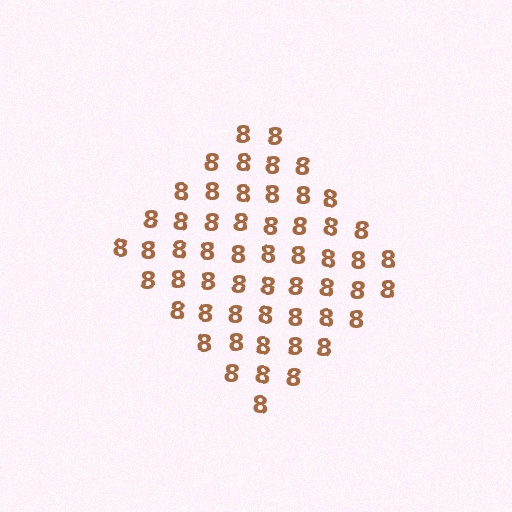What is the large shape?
The large shape is a diamond.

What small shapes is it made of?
It is made of small digit 8's.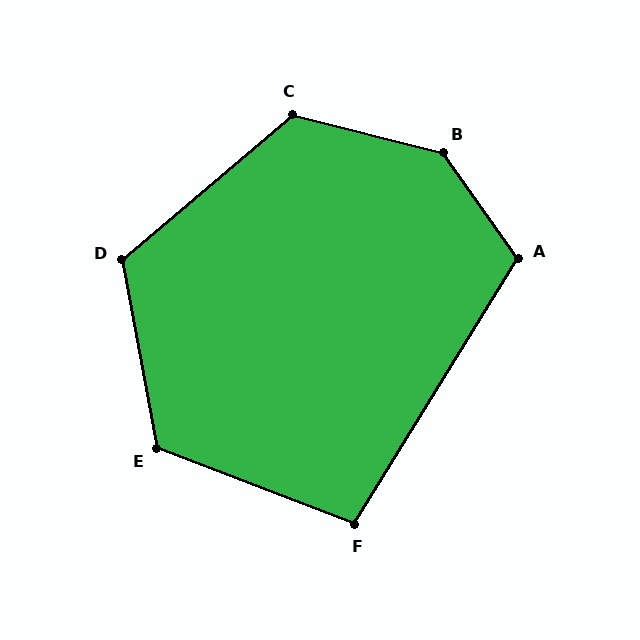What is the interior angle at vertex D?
Approximately 120 degrees (obtuse).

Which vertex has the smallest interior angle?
F, at approximately 100 degrees.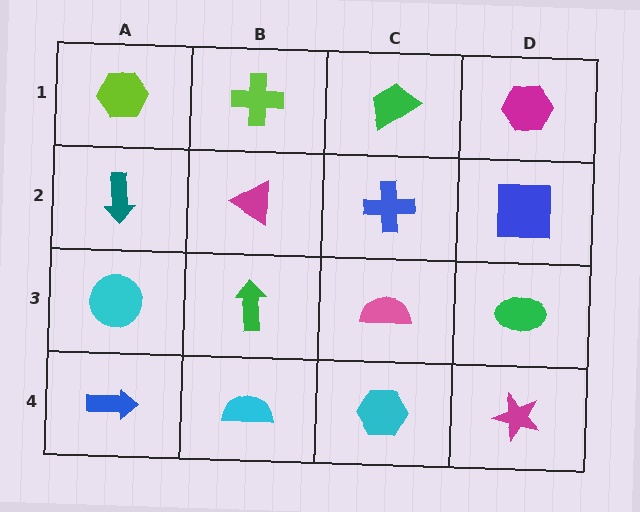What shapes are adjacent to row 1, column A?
A teal arrow (row 2, column A), a lime cross (row 1, column B).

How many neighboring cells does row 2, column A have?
3.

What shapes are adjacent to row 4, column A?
A cyan circle (row 3, column A), a cyan semicircle (row 4, column B).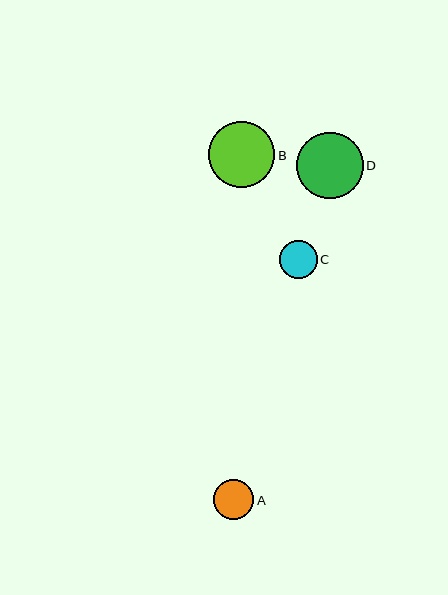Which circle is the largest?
Circle D is the largest with a size of approximately 67 pixels.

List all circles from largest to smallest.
From largest to smallest: D, B, A, C.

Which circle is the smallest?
Circle C is the smallest with a size of approximately 38 pixels.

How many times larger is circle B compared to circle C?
Circle B is approximately 1.7 times the size of circle C.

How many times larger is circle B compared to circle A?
Circle B is approximately 1.6 times the size of circle A.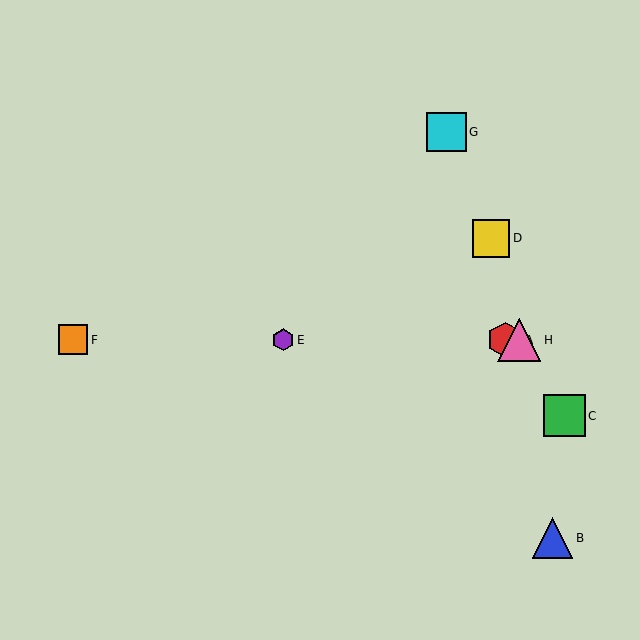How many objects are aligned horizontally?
4 objects (A, E, F, H) are aligned horizontally.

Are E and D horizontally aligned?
No, E is at y≈340 and D is at y≈238.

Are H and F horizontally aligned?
Yes, both are at y≈340.